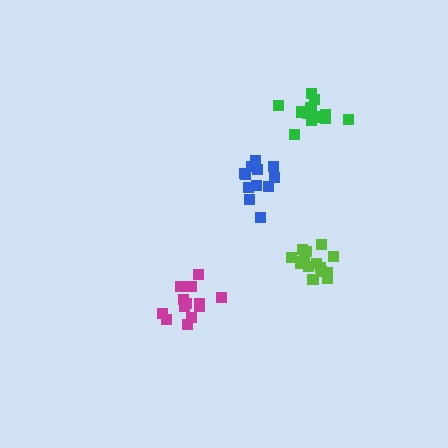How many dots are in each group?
Group 1: 12 dots, Group 2: 16 dots, Group 3: 15 dots, Group 4: 14 dots (57 total).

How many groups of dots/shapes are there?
There are 4 groups.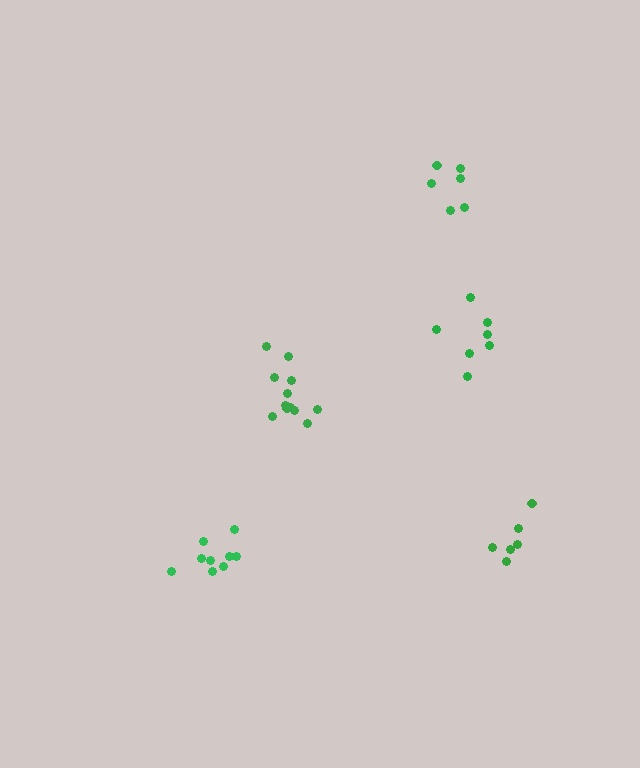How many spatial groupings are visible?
There are 5 spatial groupings.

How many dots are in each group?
Group 1: 12 dots, Group 2: 9 dots, Group 3: 7 dots, Group 4: 6 dots, Group 5: 6 dots (40 total).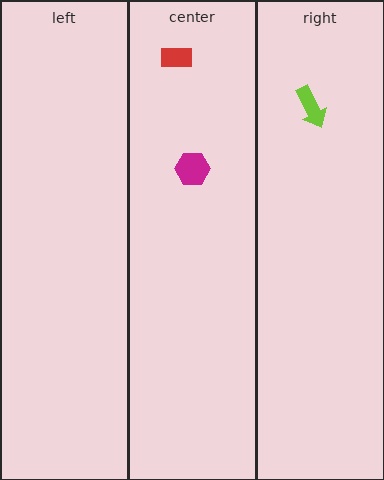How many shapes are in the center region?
2.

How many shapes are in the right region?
1.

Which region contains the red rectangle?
The center region.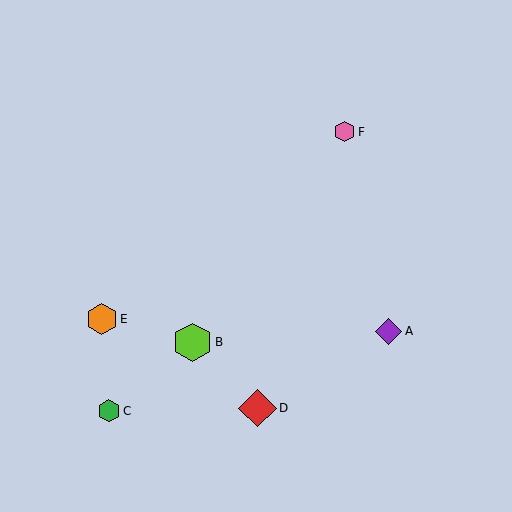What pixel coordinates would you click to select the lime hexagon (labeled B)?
Click at (192, 342) to select the lime hexagon B.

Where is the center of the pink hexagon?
The center of the pink hexagon is at (345, 132).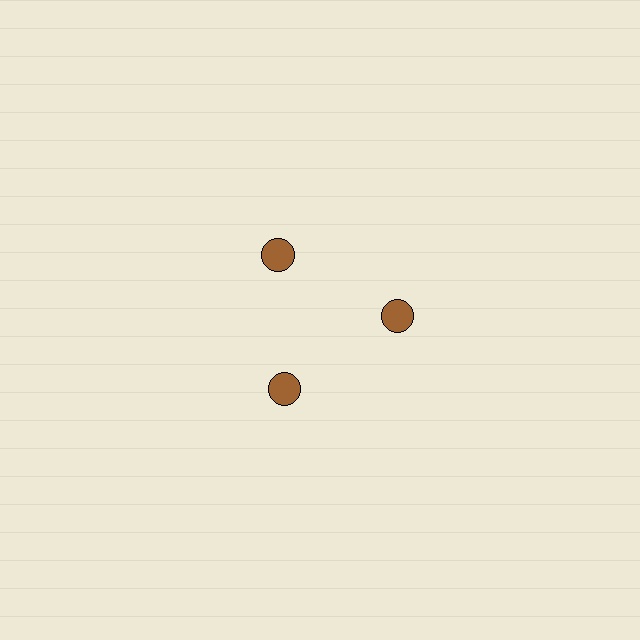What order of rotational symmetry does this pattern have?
This pattern has 3-fold rotational symmetry.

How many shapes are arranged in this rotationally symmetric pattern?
There are 3 shapes, arranged in 3 groups of 1.